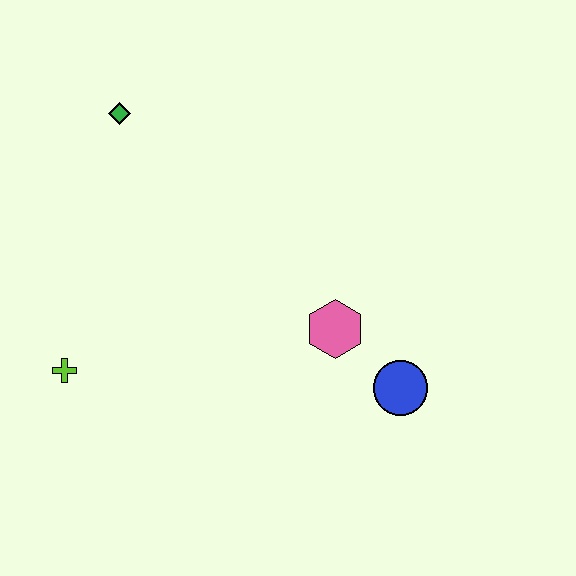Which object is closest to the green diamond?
The lime cross is closest to the green diamond.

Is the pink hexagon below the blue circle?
No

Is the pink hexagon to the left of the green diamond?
No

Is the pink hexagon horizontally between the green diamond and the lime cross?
No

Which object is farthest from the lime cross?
The blue circle is farthest from the lime cross.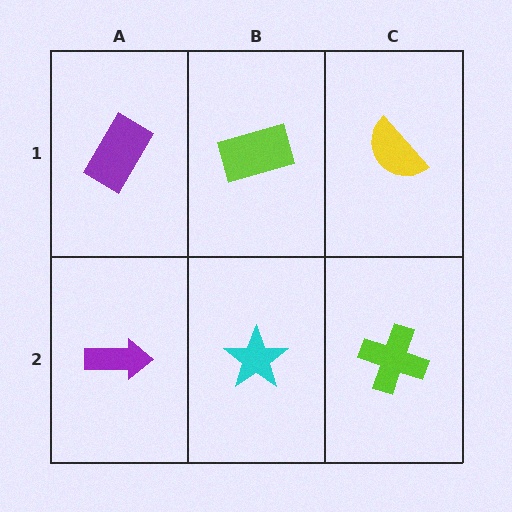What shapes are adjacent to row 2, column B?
A lime rectangle (row 1, column B), a purple arrow (row 2, column A), a lime cross (row 2, column C).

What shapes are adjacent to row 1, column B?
A cyan star (row 2, column B), a purple rectangle (row 1, column A), a yellow semicircle (row 1, column C).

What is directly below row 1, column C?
A lime cross.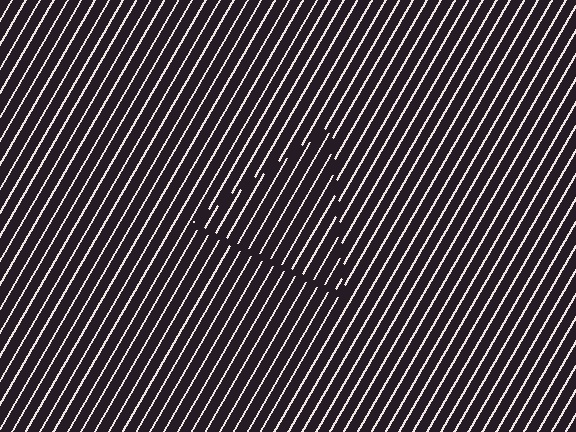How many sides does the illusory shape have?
3 sides — the line-ends trace a triangle.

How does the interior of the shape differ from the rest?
The interior of the shape contains the same grating, shifted by half a period — the contour is defined by the phase discontinuity where line-ends from the inner and outer gratings abut.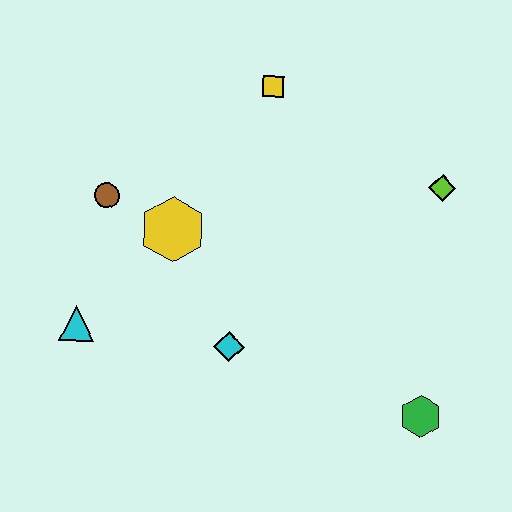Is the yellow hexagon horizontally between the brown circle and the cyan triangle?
No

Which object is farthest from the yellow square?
The green hexagon is farthest from the yellow square.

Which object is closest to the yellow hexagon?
The brown circle is closest to the yellow hexagon.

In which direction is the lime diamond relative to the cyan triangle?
The lime diamond is to the right of the cyan triangle.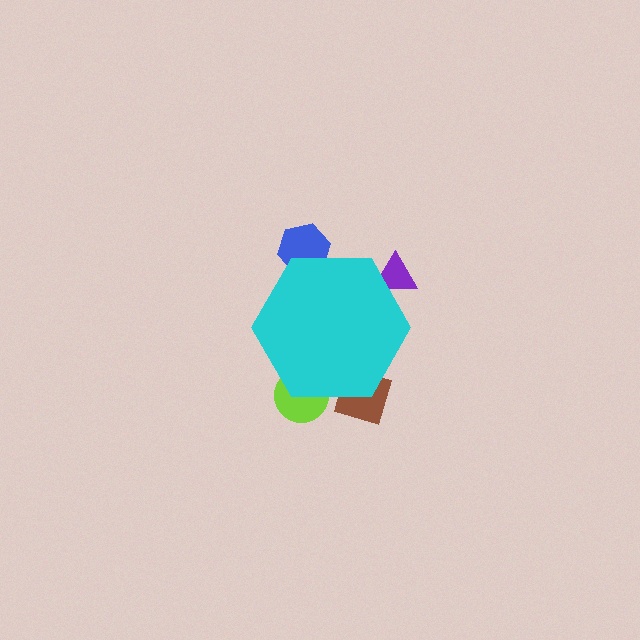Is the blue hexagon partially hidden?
Yes, the blue hexagon is partially hidden behind the cyan hexagon.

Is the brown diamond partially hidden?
Yes, the brown diamond is partially hidden behind the cyan hexagon.